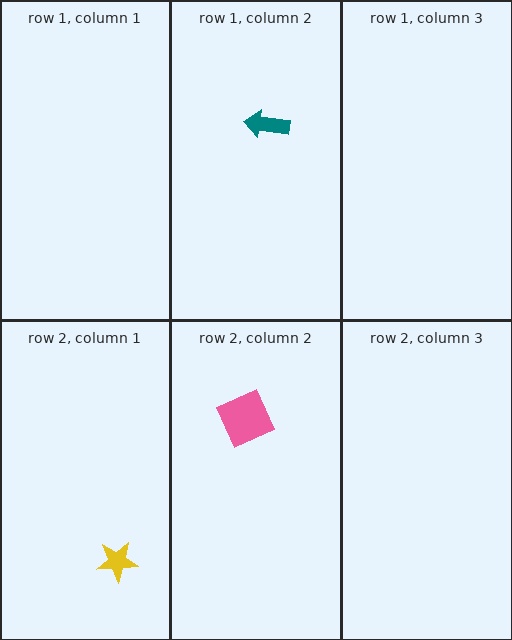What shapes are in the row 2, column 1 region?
The yellow star.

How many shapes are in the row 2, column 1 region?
1.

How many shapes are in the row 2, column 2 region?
1.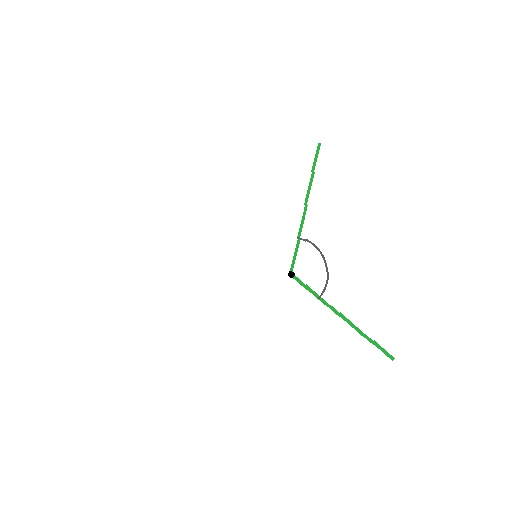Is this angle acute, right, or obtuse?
It is obtuse.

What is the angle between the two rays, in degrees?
Approximately 117 degrees.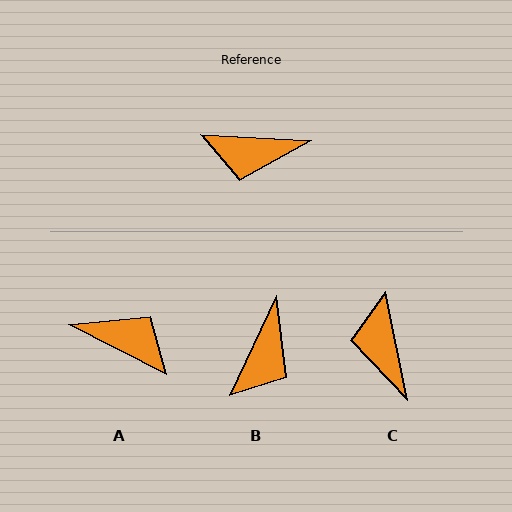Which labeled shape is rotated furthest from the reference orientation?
A, about 156 degrees away.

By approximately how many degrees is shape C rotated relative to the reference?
Approximately 76 degrees clockwise.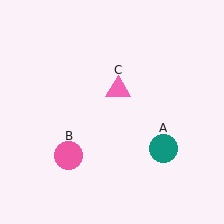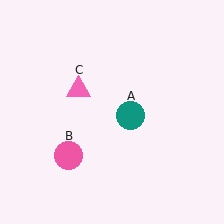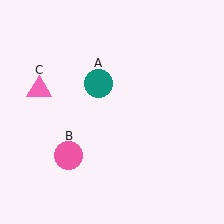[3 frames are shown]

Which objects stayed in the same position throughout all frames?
Pink circle (object B) remained stationary.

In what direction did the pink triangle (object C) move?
The pink triangle (object C) moved left.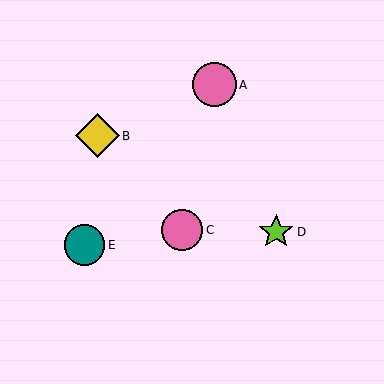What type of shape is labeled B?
Shape B is a yellow diamond.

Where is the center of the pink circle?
The center of the pink circle is at (215, 85).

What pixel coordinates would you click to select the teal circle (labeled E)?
Click at (84, 245) to select the teal circle E.